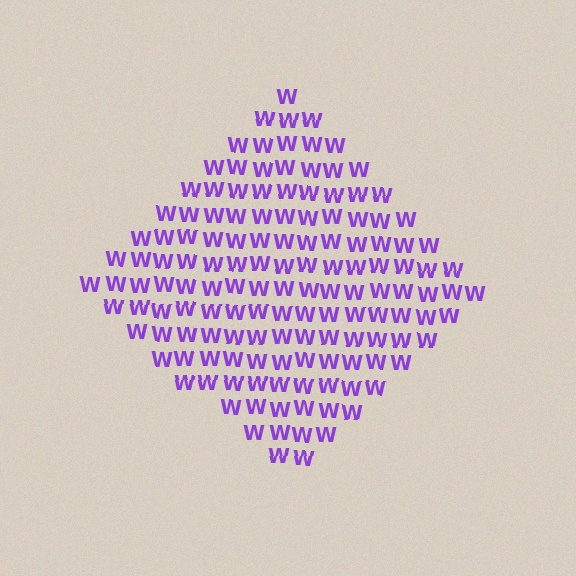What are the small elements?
The small elements are letter W's.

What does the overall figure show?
The overall figure shows a diamond.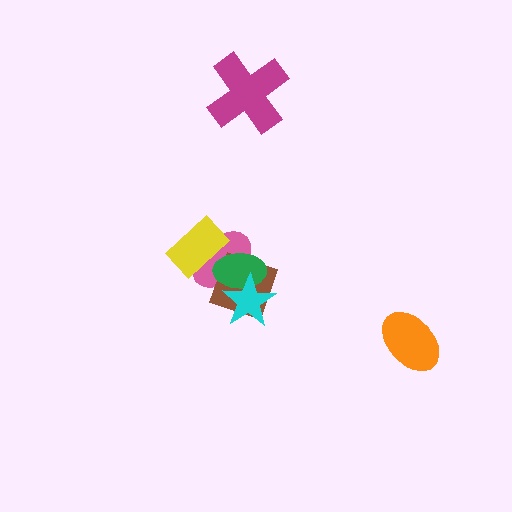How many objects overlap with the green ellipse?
4 objects overlap with the green ellipse.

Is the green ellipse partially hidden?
Yes, it is partially covered by another shape.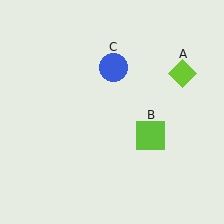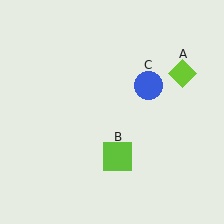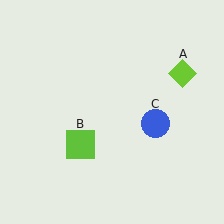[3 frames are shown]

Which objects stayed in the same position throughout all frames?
Lime diamond (object A) remained stationary.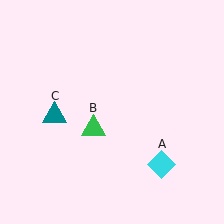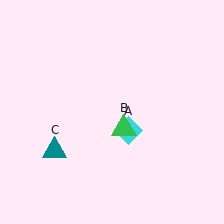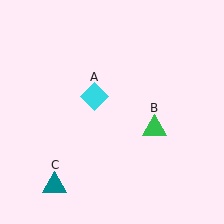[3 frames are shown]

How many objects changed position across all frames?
3 objects changed position: cyan diamond (object A), green triangle (object B), teal triangle (object C).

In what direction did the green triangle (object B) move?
The green triangle (object B) moved right.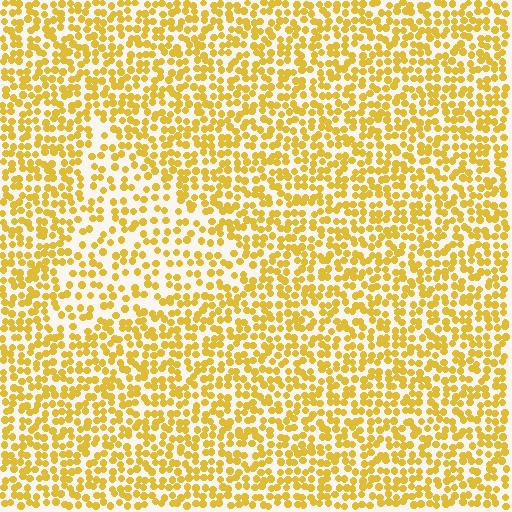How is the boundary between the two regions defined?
The boundary is defined by a change in element density (approximately 1.7x ratio). All elements are the same color, size, and shape.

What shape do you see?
I see a triangle.